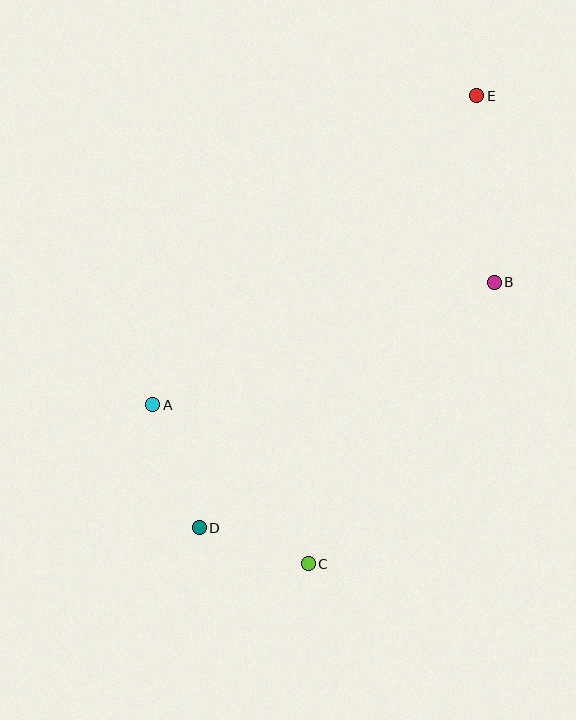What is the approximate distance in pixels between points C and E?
The distance between C and E is approximately 498 pixels.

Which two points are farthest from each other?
Points D and E are farthest from each other.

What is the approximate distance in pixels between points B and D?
The distance between B and D is approximately 384 pixels.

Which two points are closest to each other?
Points C and D are closest to each other.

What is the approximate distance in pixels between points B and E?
The distance between B and E is approximately 187 pixels.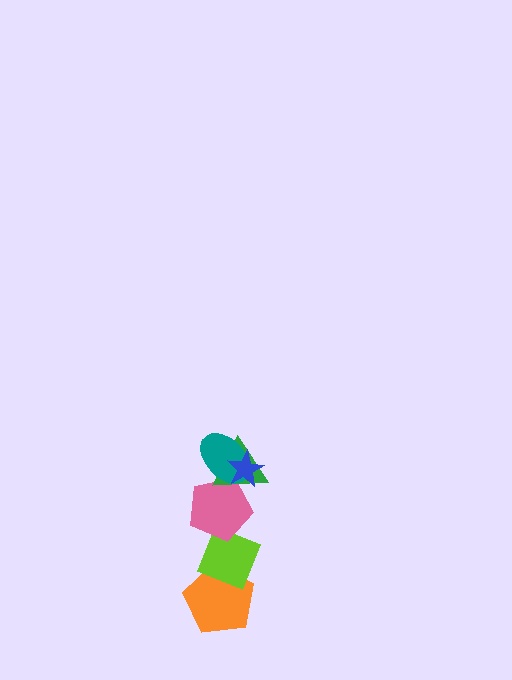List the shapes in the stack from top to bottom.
From top to bottom: the blue star, the teal ellipse, the green triangle, the pink pentagon, the lime diamond, the orange pentagon.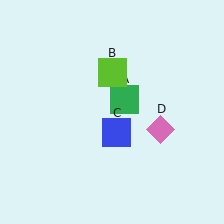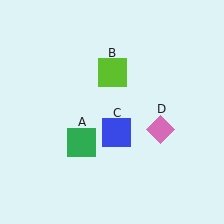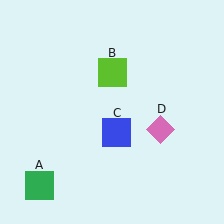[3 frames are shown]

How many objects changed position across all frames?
1 object changed position: green square (object A).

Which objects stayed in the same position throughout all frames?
Lime square (object B) and blue square (object C) and pink diamond (object D) remained stationary.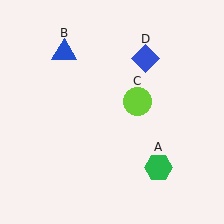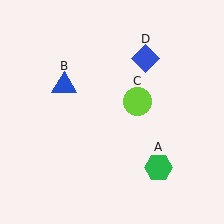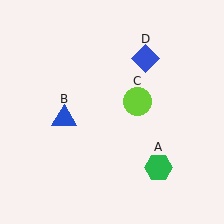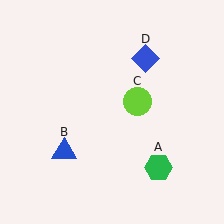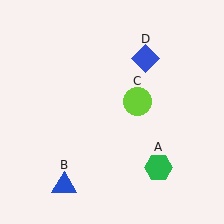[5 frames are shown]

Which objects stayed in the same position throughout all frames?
Green hexagon (object A) and lime circle (object C) and blue diamond (object D) remained stationary.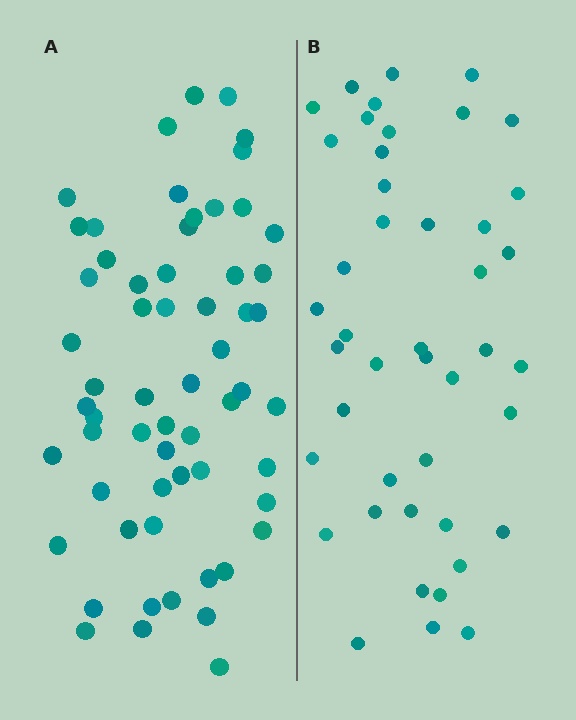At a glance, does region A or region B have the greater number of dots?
Region A (the left region) has more dots.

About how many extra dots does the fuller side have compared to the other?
Region A has approximately 15 more dots than region B.